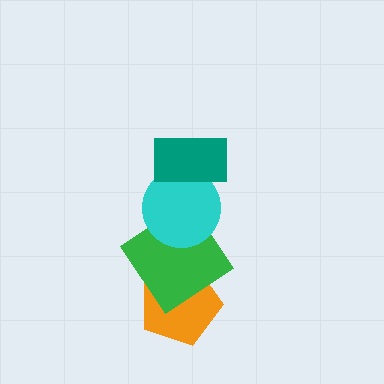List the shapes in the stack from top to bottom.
From top to bottom: the teal rectangle, the cyan circle, the green diamond, the orange pentagon.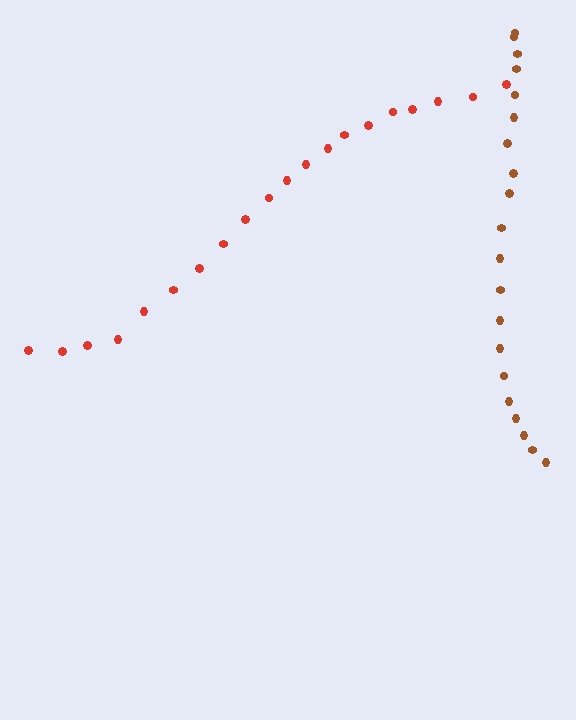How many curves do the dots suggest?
There are 2 distinct paths.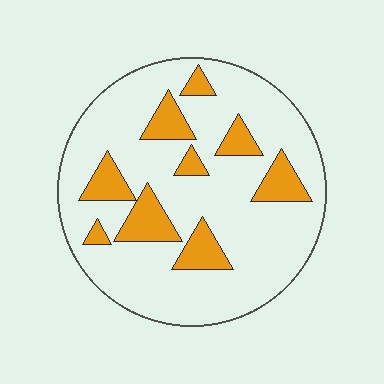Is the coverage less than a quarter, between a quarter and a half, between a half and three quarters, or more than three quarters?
Less than a quarter.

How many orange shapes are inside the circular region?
9.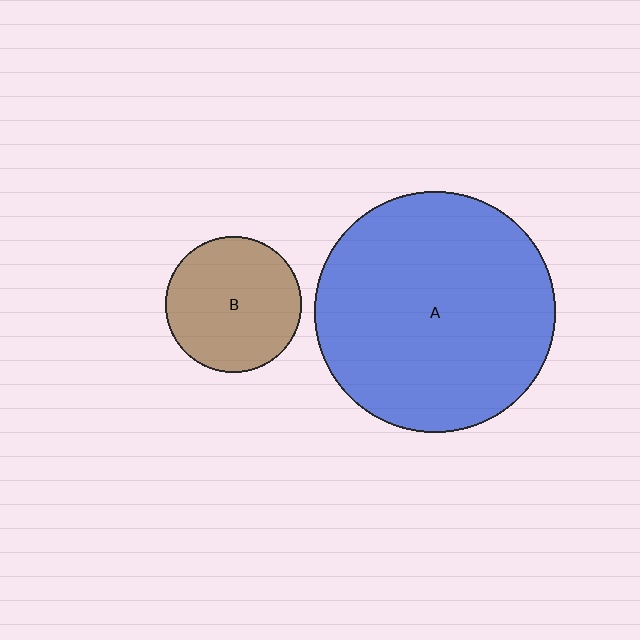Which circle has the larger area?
Circle A (blue).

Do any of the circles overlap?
No, none of the circles overlap.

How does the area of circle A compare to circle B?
Approximately 3.1 times.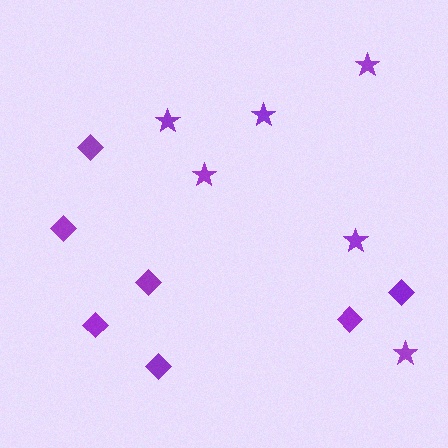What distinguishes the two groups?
There are 2 groups: one group of stars (6) and one group of diamonds (7).